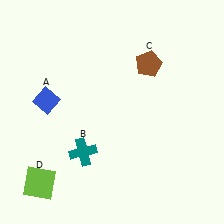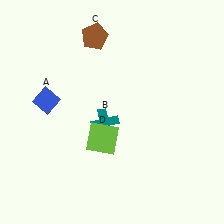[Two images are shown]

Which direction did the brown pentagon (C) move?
The brown pentagon (C) moved left.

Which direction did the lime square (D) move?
The lime square (D) moved right.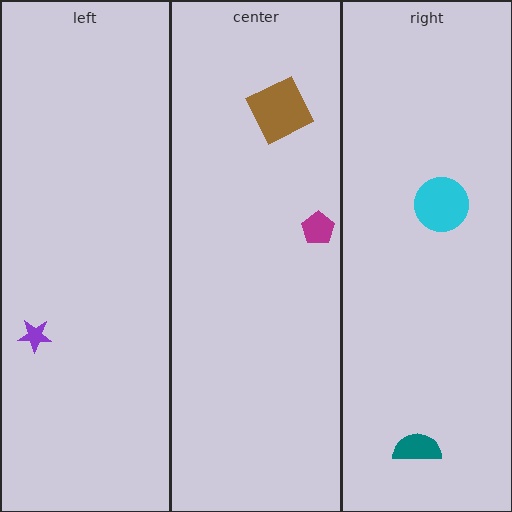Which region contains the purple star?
The left region.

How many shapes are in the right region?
2.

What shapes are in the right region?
The teal semicircle, the cyan circle.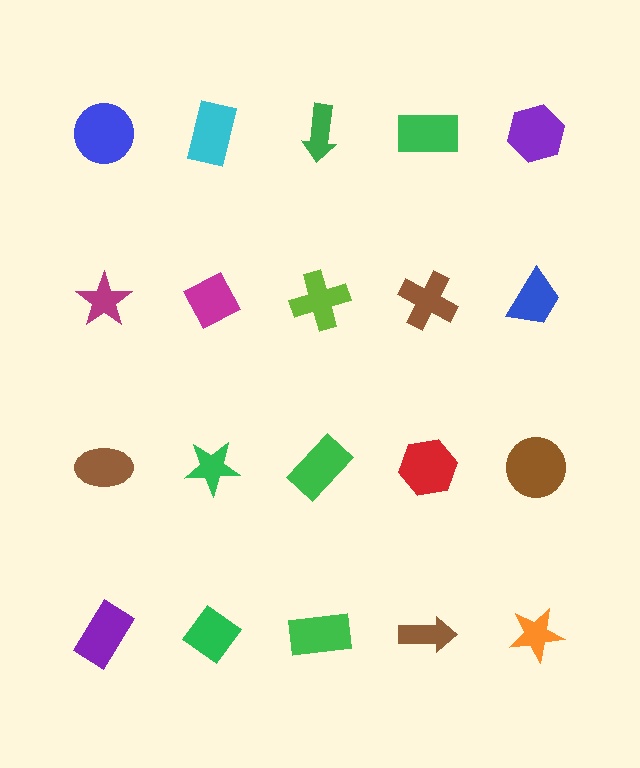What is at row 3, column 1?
A brown ellipse.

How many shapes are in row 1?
5 shapes.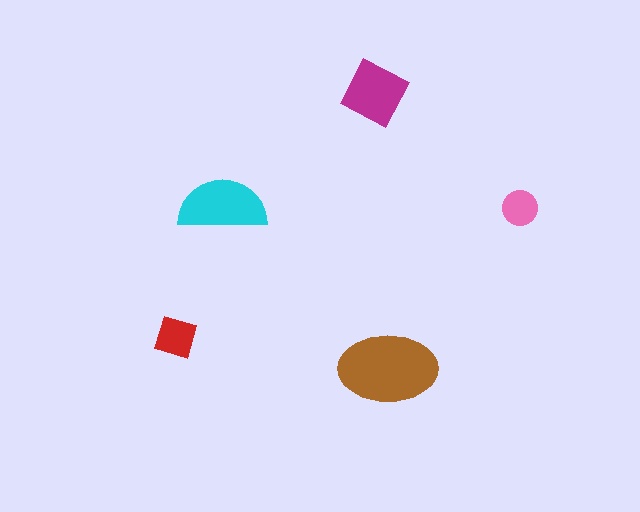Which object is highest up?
The magenta diamond is topmost.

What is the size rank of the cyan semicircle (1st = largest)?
2nd.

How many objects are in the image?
There are 5 objects in the image.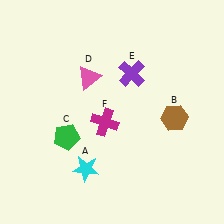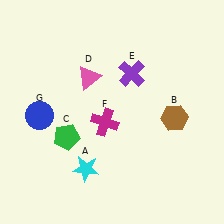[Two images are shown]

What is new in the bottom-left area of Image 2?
A blue circle (G) was added in the bottom-left area of Image 2.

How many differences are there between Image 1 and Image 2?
There is 1 difference between the two images.